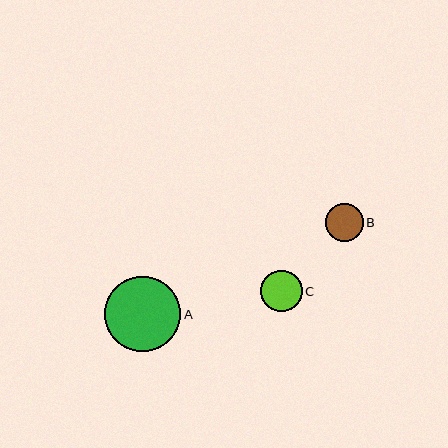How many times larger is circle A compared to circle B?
Circle A is approximately 2.0 times the size of circle B.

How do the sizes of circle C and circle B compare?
Circle C and circle B are approximately the same size.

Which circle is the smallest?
Circle B is the smallest with a size of approximately 38 pixels.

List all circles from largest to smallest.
From largest to smallest: A, C, B.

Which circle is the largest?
Circle A is the largest with a size of approximately 76 pixels.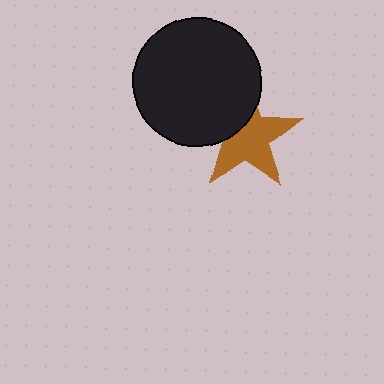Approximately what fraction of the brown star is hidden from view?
Roughly 34% of the brown star is hidden behind the black circle.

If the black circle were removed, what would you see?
You would see the complete brown star.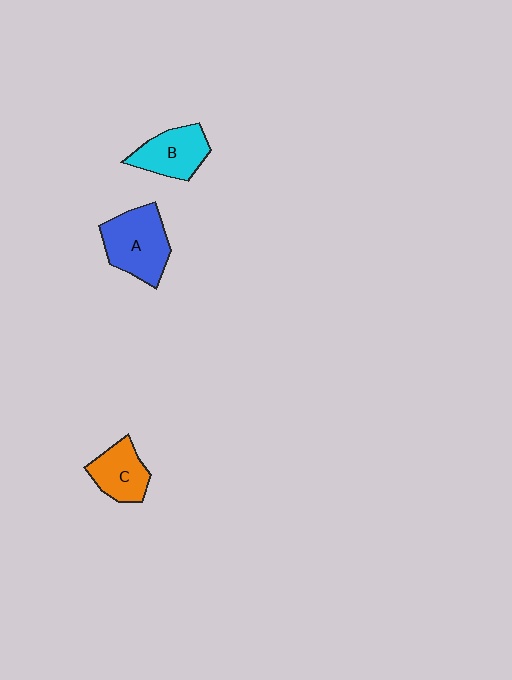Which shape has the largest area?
Shape A (blue).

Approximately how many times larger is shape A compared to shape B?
Approximately 1.3 times.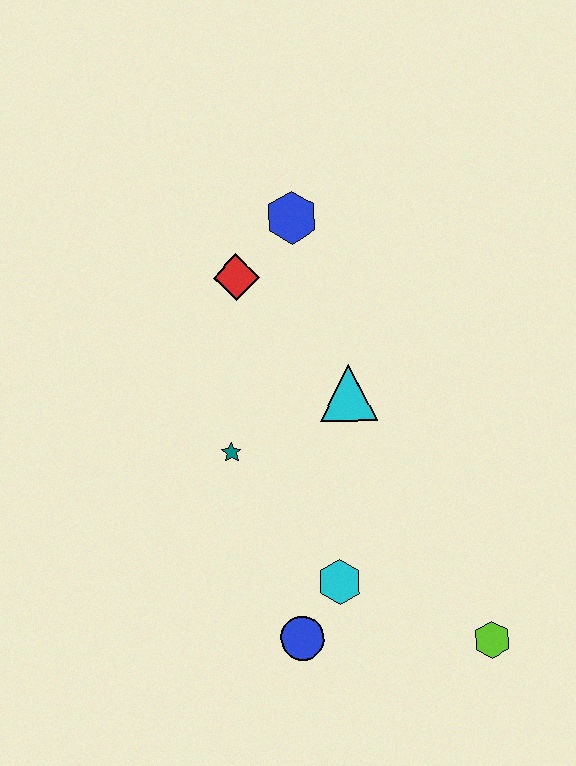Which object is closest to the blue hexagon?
The red diamond is closest to the blue hexagon.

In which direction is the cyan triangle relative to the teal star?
The cyan triangle is to the right of the teal star.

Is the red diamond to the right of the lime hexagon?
No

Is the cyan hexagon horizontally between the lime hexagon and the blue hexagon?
Yes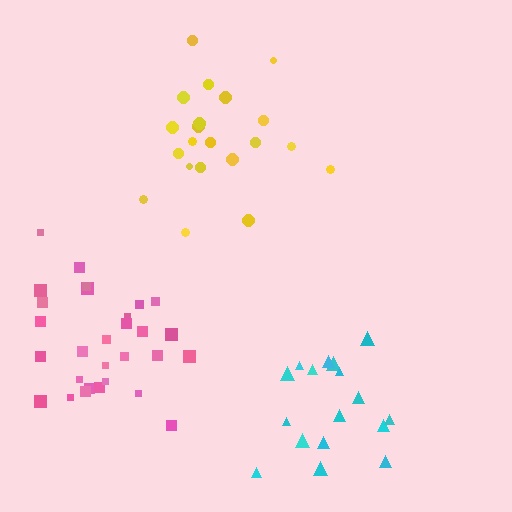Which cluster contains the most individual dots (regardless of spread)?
Pink (32).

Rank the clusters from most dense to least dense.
pink, yellow, cyan.